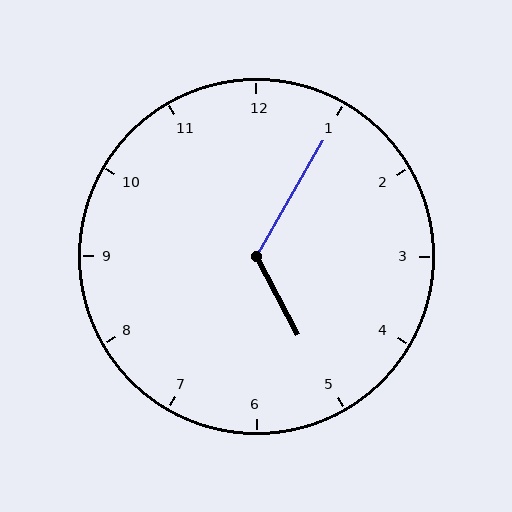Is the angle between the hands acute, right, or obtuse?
It is obtuse.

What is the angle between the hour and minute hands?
Approximately 122 degrees.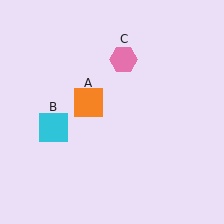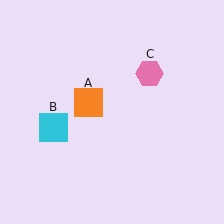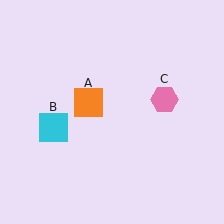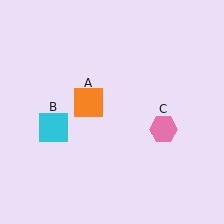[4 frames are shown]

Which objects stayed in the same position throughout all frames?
Orange square (object A) and cyan square (object B) remained stationary.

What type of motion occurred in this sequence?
The pink hexagon (object C) rotated clockwise around the center of the scene.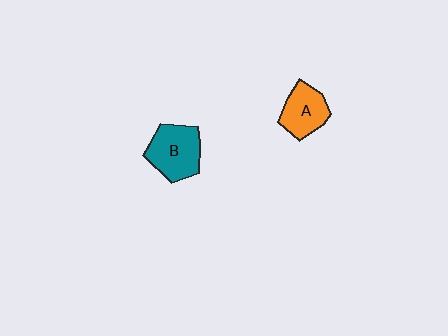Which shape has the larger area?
Shape B (teal).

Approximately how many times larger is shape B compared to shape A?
Approximately 1.3 times.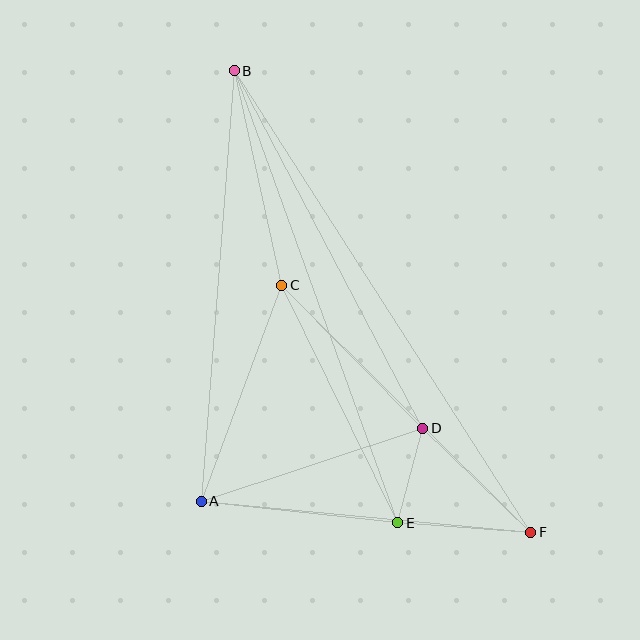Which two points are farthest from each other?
Points B and F are farthest from each other.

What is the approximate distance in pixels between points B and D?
The distance between B and D is approximately 404 pixels.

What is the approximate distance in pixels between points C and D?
The distance between C and D is approximately 200 pixels.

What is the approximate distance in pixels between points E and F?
The distance between E and F is approximately 134 pixels.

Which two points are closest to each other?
Points D and E are closest to each other.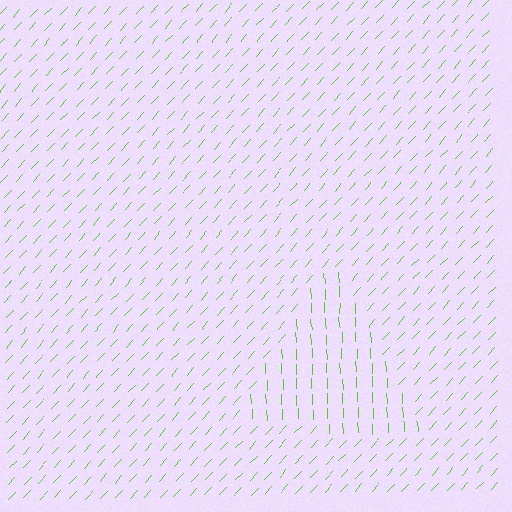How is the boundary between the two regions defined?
The boundary is defined purely by a change in line orientation (approximately 45 degrees difference). All lines are the same color and thickness.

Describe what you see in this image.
The image is filled with small lime line segments. A triangle region in the image has lines oriented differently from the surrounding lines, creating a visible texture boundary.